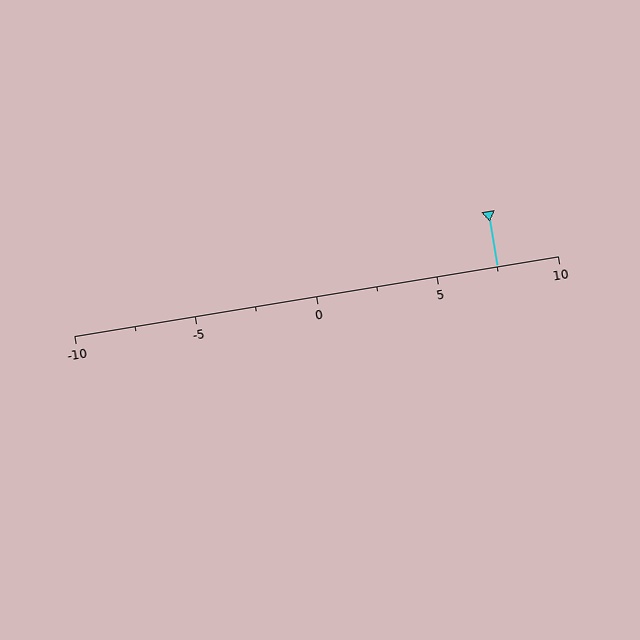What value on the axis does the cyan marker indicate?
The marker indicates approximately 7.5.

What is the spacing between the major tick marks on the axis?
The major ticks are spaced 5 apart.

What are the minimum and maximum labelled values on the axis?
The axis runs from -10 to 10.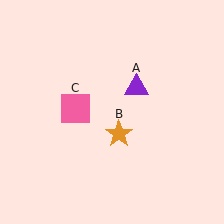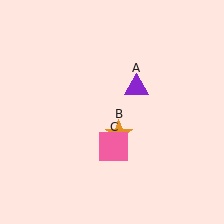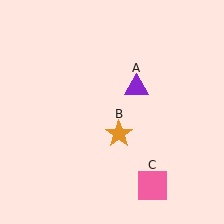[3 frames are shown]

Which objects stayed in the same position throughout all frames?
Purple triangle (object A) and orange star (object B) remained stationary.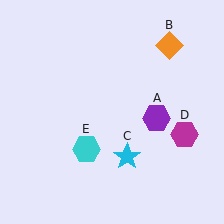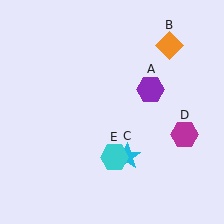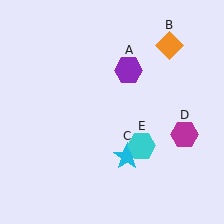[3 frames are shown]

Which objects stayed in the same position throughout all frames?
Orange diamond (object B) and cyan star (object C) and magenta hexagon (object D) remained stationary.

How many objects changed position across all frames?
2 objects changed position: purple hexagon (object A), cyan hexagon (object E).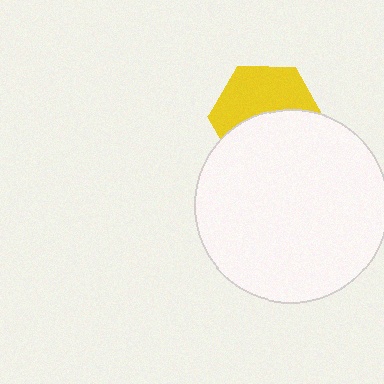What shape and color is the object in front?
The object in front is a white circle.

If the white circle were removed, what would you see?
You would see the complete yellow hexagon.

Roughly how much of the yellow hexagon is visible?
About half of it is visible (roughly 50%).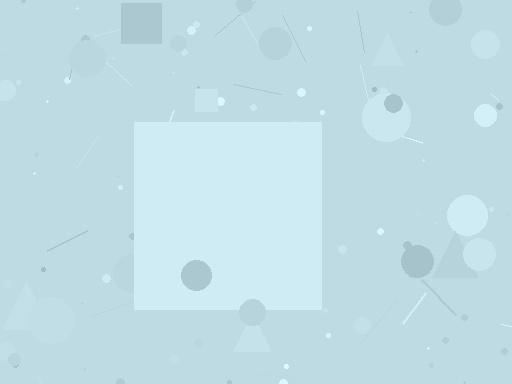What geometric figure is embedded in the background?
A square is embedded in the background.